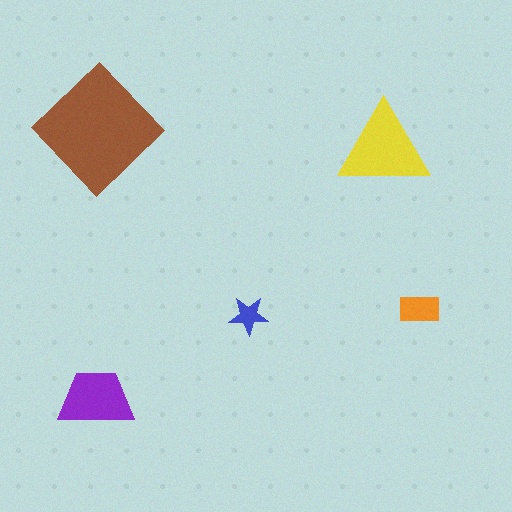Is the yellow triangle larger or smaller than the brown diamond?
Smaller.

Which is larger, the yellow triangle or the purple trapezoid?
The yellow triangle.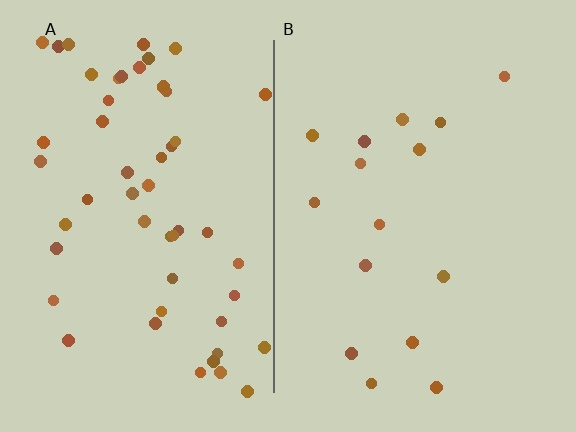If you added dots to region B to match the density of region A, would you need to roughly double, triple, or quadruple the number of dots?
Approximately triple.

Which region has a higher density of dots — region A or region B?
A (the left).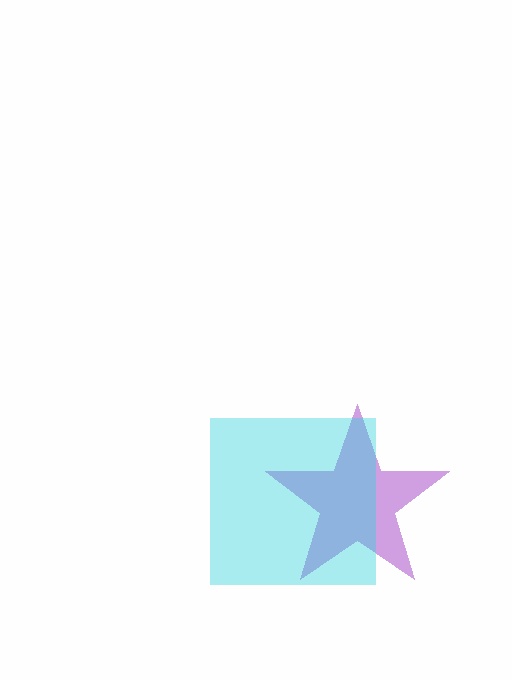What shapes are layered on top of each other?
The layered shapes are: a purple star, a cyan square.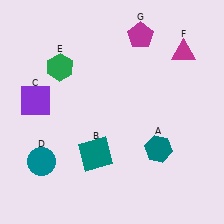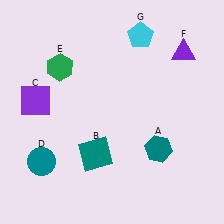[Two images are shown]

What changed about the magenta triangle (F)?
In Image 1, F is magenta. In Image 2, it changed to purple.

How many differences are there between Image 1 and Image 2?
There are 2 differences between the two images.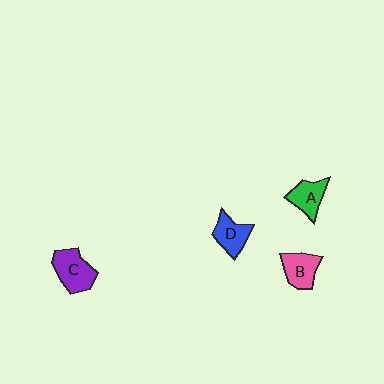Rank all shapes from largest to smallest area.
From largest to smallest: C (purple), B (pink), D (blue), A (green).